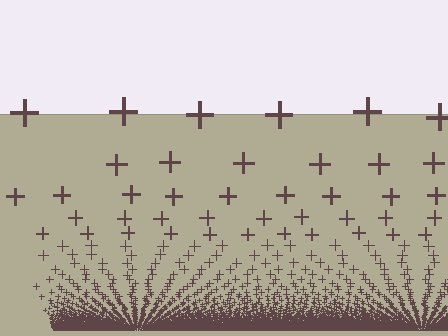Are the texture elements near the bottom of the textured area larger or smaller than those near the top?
Smaller. The gradient is inverted — elements near the bottom are smaller and denser.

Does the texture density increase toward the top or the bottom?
Density increases toward the bottom.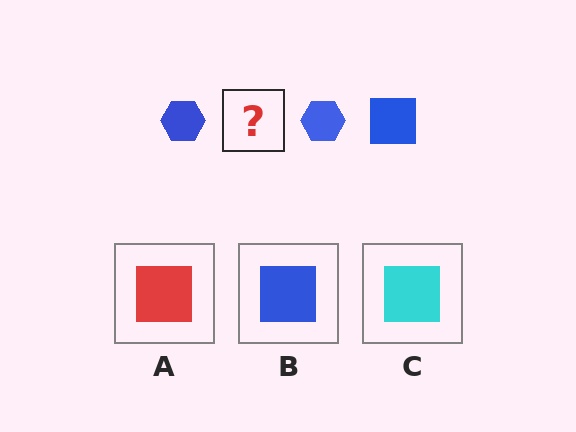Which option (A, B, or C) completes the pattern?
B.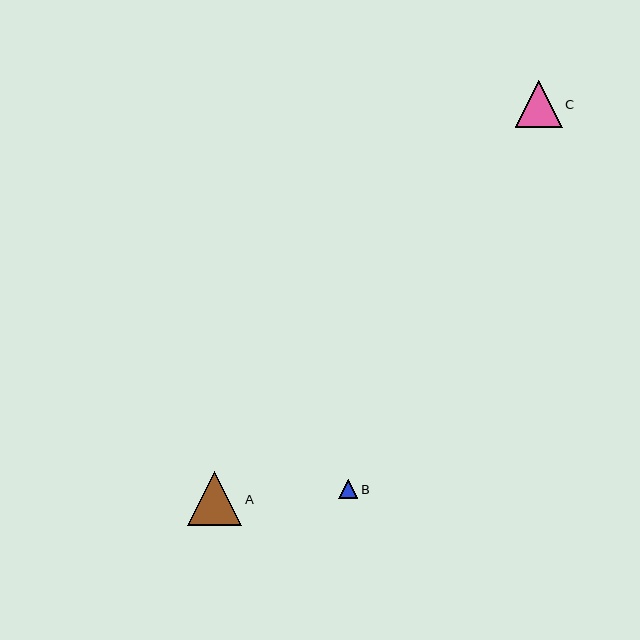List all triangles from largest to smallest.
From largest to smallest: A, C, B.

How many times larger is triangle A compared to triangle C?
Triangle A is approximately 1.1 times the size of triangle C.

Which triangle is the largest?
Triangle A is the largest with a size of approximately 54 pixels.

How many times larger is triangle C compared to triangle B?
Triangle C is approximately 2.5 times the size of triangle B.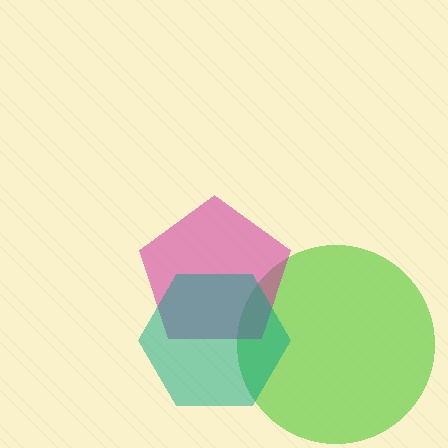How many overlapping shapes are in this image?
There are 3 overlapping shapes in the image.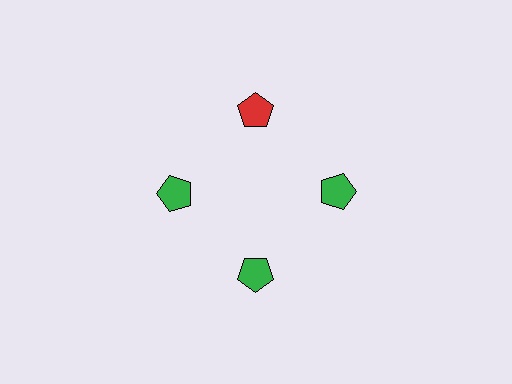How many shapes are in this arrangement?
There are 4 shapes arranged in a ring pattern.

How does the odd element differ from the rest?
It has a different color: red instead of green.